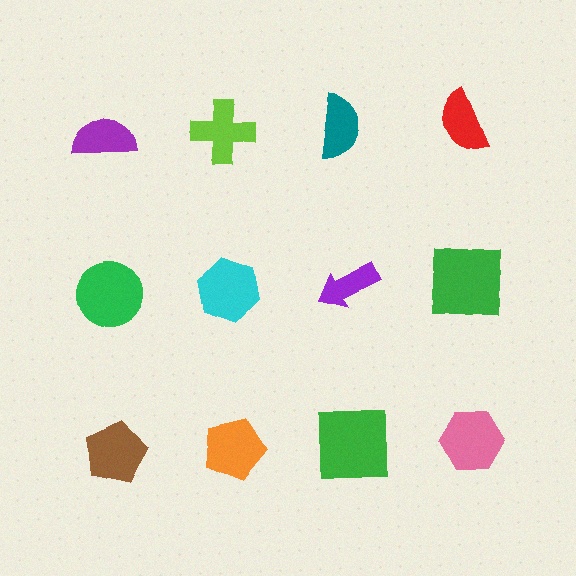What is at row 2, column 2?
A cyan hexagon.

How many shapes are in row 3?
4 shapes.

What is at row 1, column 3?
A teal semicircle.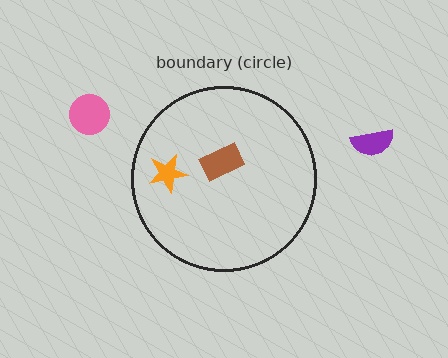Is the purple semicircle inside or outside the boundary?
Outside.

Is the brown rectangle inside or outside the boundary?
Inside.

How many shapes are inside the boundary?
2 inside, 2 outside.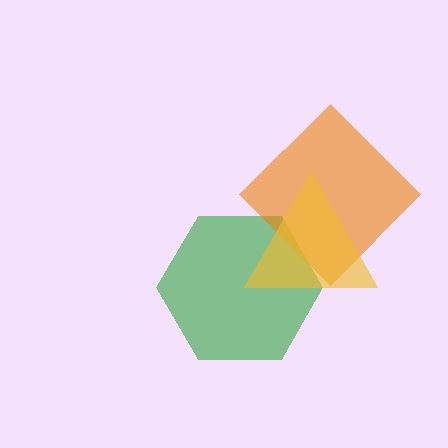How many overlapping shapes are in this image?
There are 3 overlapping shapes in the image.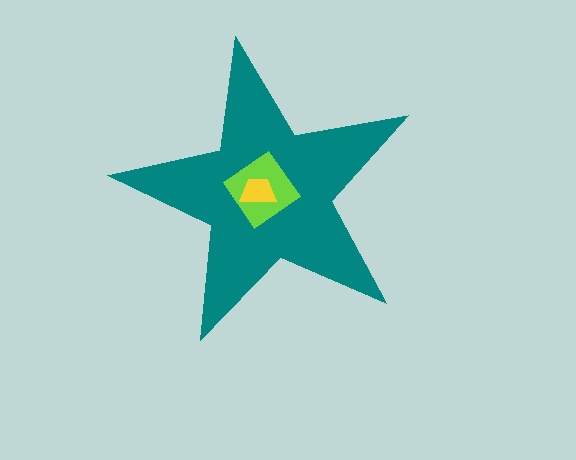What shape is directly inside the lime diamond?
The yellow trapezoid.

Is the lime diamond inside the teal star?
Yes.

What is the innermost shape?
The yellow trapezoid.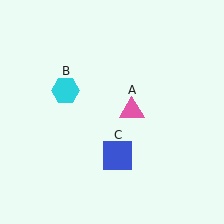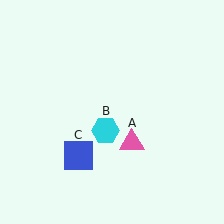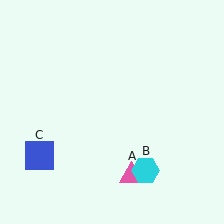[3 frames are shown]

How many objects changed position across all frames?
3 objects changed position: pink triangle (object A), cyan hexagon (object B), blue square (object C).